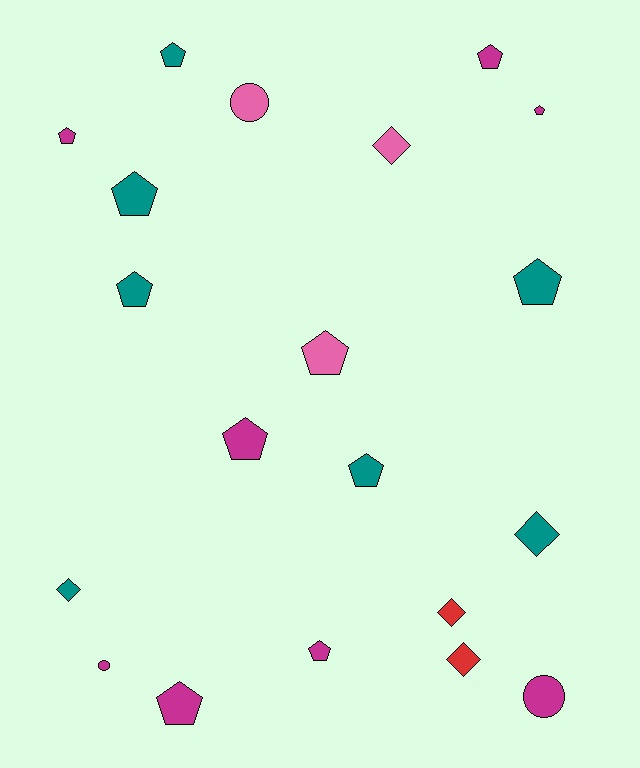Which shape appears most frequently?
Pentagon, with 12 objects.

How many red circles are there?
There are no red circles.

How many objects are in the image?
There are 20 objects.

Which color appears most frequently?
Magenta, with 8 objects.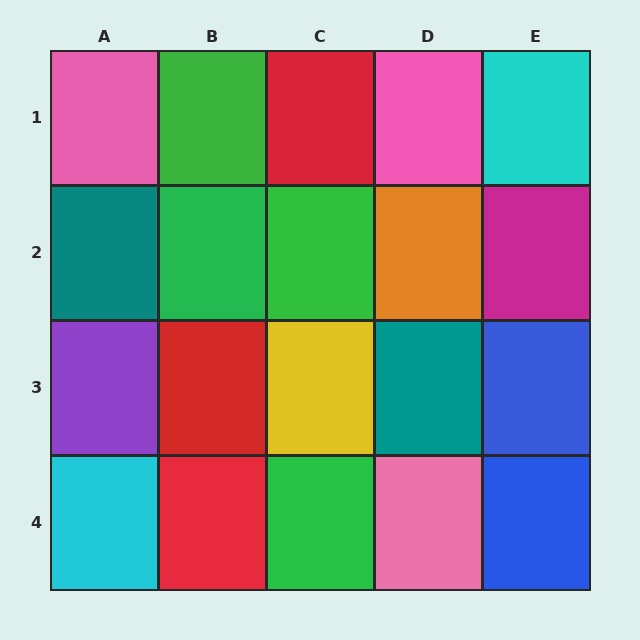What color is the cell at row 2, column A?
Teal.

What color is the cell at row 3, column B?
Red.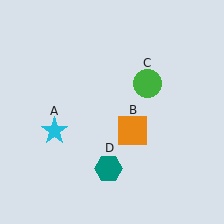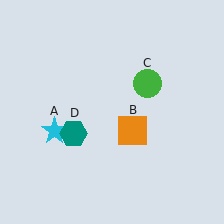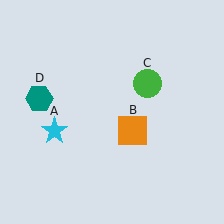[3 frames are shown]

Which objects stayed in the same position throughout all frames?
Cyan star (object A) and orange square (object B) and green circle (object C) remained stationary.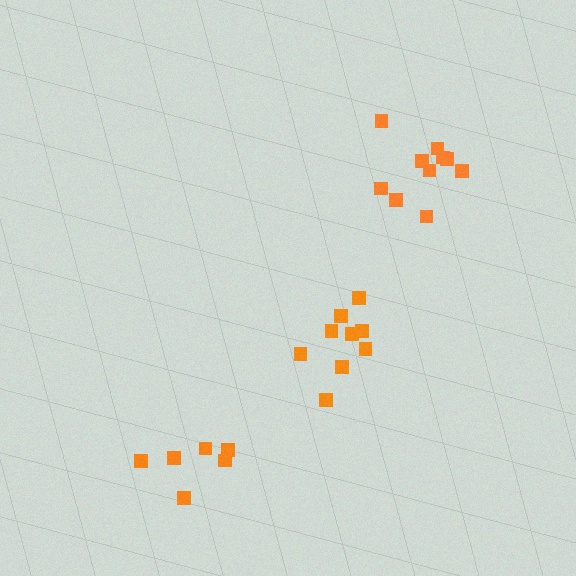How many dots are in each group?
Group 1: 6 dots, Group 2: 10 dots, Group 3: 9 dots (25 total).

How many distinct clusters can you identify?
There are 3 distinct clusters.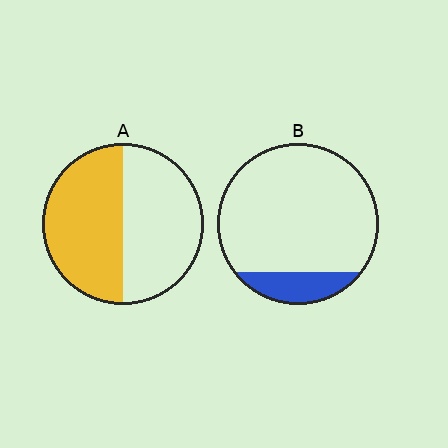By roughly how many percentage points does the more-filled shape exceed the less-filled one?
By roughly 35 percentage points (A over B).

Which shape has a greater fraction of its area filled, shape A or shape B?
Shape A.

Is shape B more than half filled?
No.